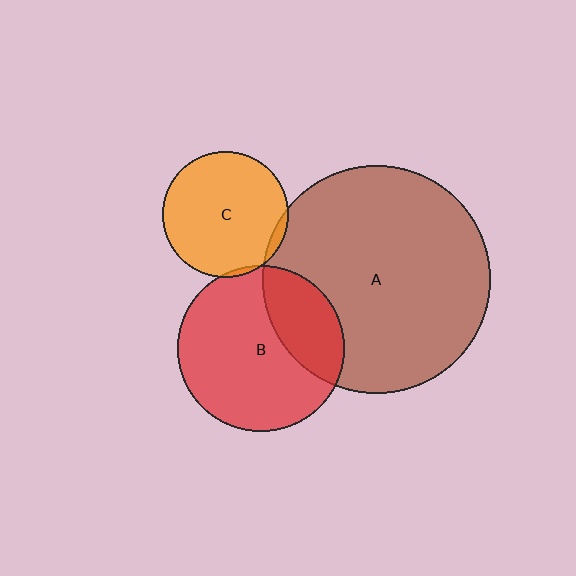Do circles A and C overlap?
Yes.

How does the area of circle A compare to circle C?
Approximately 3.3 times.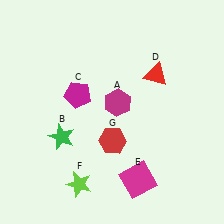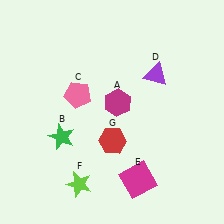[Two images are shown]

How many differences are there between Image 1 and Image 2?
There are 2 differences between the two images.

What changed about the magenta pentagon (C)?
In Image 1, C is magenta. In Image 2, it changed to pink.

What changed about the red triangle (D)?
In Image 1, D is red. In Image 2, it changed to purple.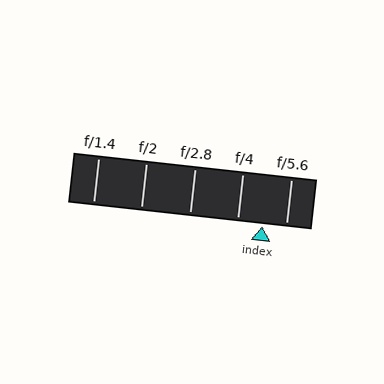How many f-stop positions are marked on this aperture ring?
There are 5 f-stop positions marked.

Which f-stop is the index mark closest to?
The index mark is closest to f/5.6.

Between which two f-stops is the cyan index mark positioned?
The index mark is between f/4 and f/5.6.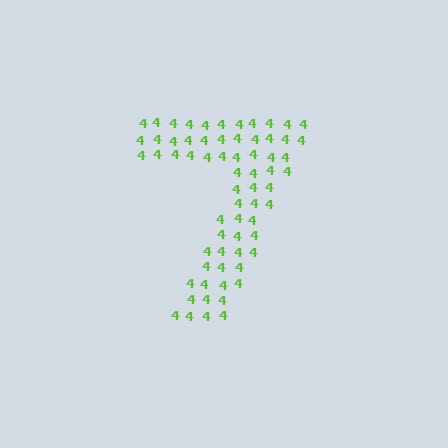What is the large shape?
The large shape is the digit 7.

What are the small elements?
The small elements are digit 4's.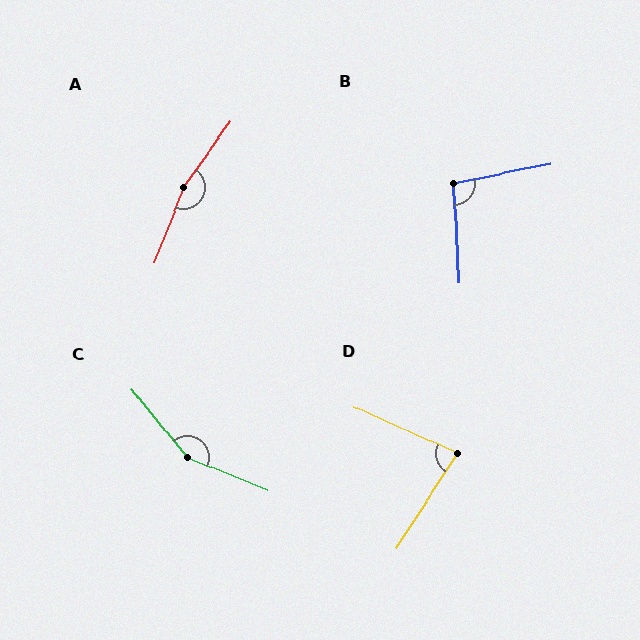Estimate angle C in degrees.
Approximately 152 degrees.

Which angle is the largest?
A, at approximately 165 degrees.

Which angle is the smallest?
D, at approximately 81 degrees.